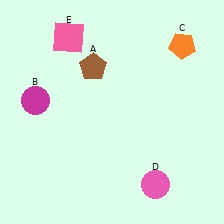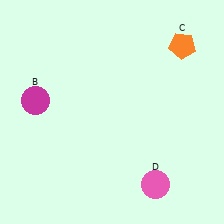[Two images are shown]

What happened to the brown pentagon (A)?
The brown pentagon (A) was removed in Image 2. It was in the top-left area of Image 1.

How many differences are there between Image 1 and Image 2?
There are 2 differences between the two images.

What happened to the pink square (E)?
The pink square (E) was removed in Image 2. It was in the top-left area of Image 1.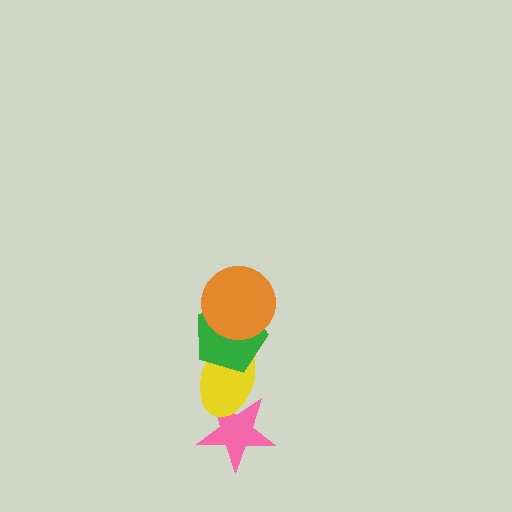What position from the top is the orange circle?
The orange circle is 1st from the top.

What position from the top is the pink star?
The pink star is 4th from the top.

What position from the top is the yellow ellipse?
The yellow ellipse is 3rd from the top.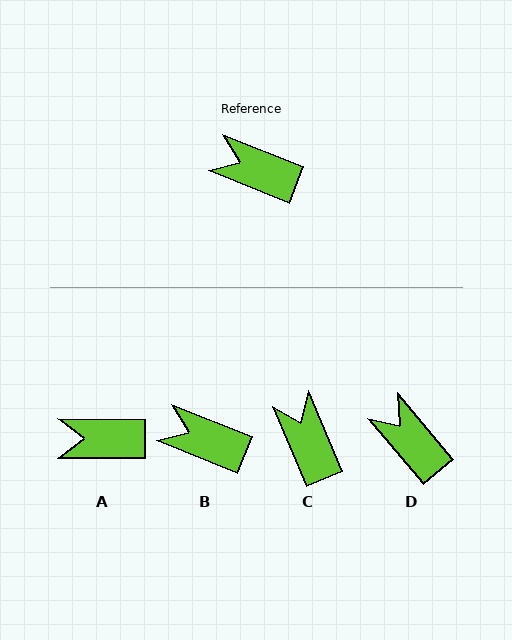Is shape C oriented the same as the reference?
No, it is off by about 45 degrees.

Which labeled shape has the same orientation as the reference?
B.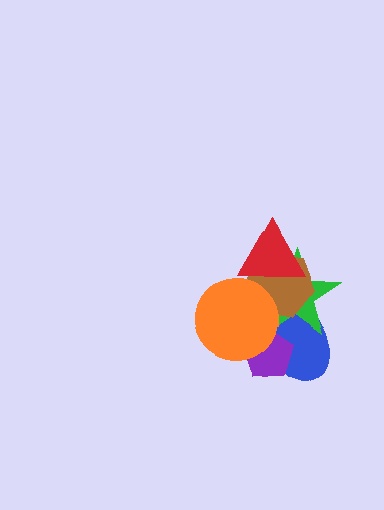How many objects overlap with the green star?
5 objects overlap with the green star.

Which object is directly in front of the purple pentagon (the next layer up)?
The green star is directly in front of the purple pentagon.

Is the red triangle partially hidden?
No, no other shape covers it.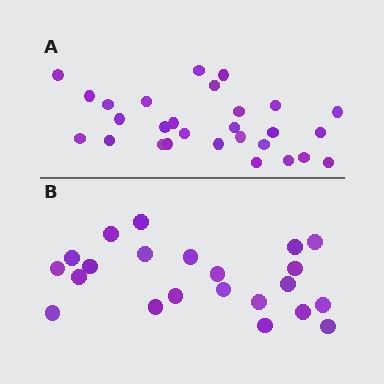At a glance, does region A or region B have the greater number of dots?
Region A (the top region) has more dots.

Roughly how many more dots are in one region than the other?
Region A has about 6 more dots than region B.